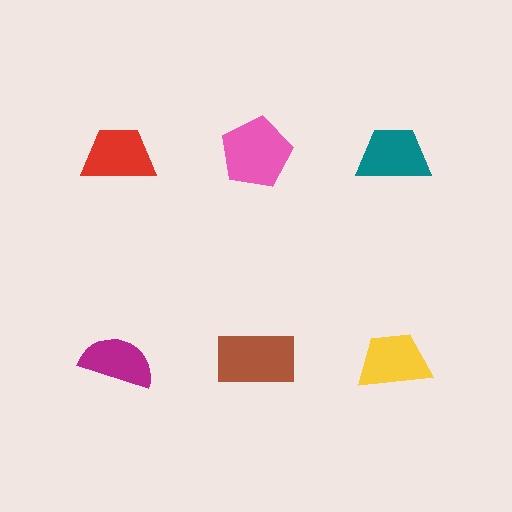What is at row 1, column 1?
A red trapezoid.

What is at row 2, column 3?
A yellow trapezoid.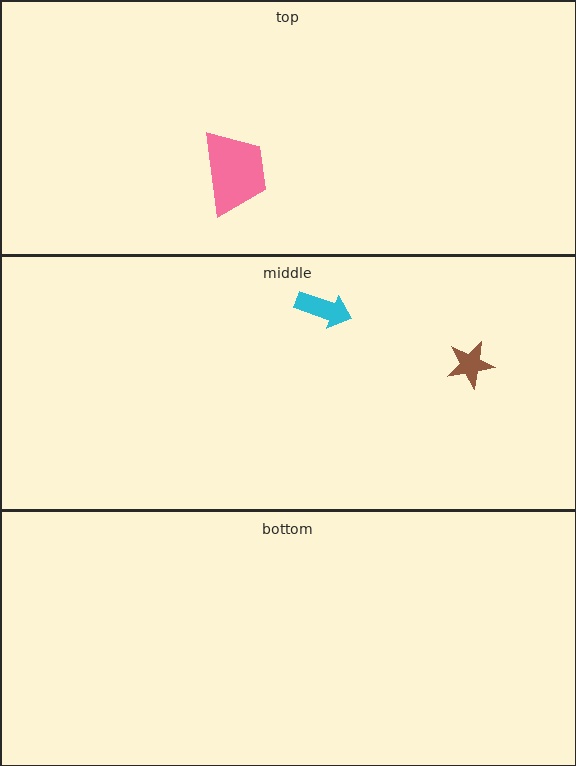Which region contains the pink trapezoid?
The top region.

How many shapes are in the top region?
1.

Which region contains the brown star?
The middle region.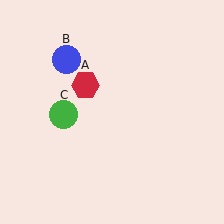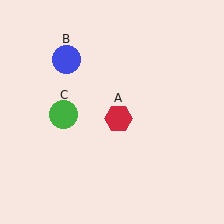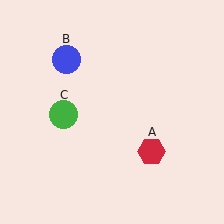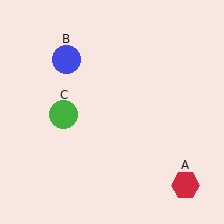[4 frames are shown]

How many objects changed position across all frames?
1 object changed position: red hexagon (object A).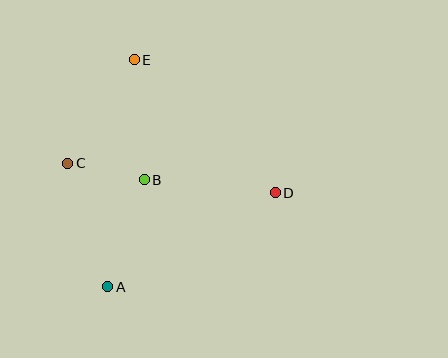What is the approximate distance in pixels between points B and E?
The distance between B and E is approximately 121 pixels.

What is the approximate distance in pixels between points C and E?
The distance between C and E is approximately 123 pixels.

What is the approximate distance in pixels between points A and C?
The distance between A and C is approximately 130 pixels.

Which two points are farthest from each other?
Points A and E are farthest from each other.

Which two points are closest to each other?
Points B and C are closest to each other.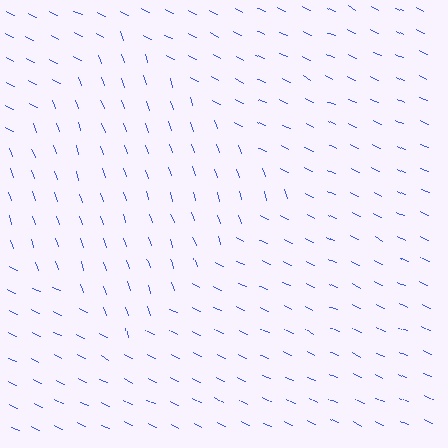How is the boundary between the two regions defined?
The boundary is defined purely by a change in line orientation (approximately 45 degrees difference). All lines are the same color and thickness.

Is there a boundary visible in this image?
Yes, there is a texture boundary formed by a change in line orientation.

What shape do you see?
I see a diamond.